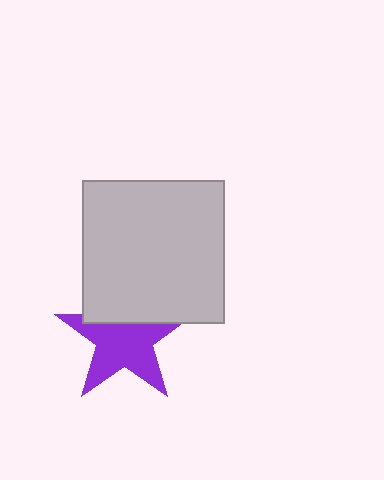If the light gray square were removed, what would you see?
You would see the complete purple star.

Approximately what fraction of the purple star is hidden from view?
Roughly 30% of the purple star is hidden behind the light gray square.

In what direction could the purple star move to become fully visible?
The purple star could move down. That would shift it out from behind the light gray square entirely.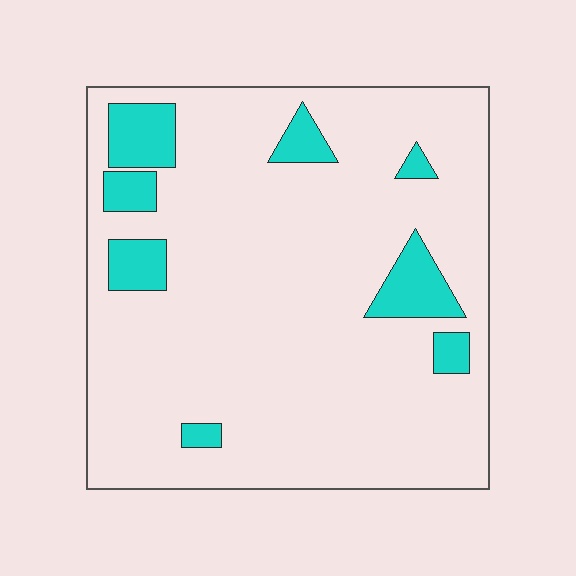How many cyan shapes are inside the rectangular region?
8.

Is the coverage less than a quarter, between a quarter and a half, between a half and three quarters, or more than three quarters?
Less than a quarter.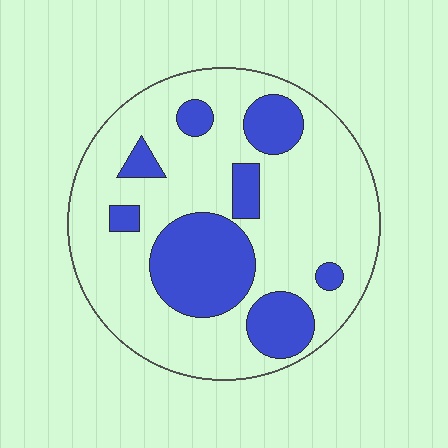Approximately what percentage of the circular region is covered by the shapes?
Approximately 25%.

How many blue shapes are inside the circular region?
8.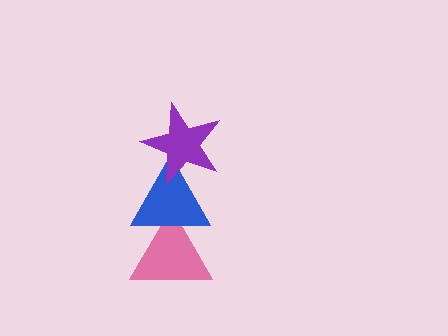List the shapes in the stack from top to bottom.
From top to bottom: the purple star, the blue triangle, the pink triangle.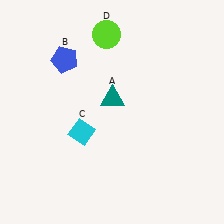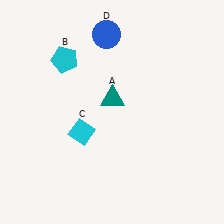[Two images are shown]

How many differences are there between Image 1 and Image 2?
There are 2 differences between the two images.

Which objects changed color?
B changed from blue to cyan. D changed from lime to blue.